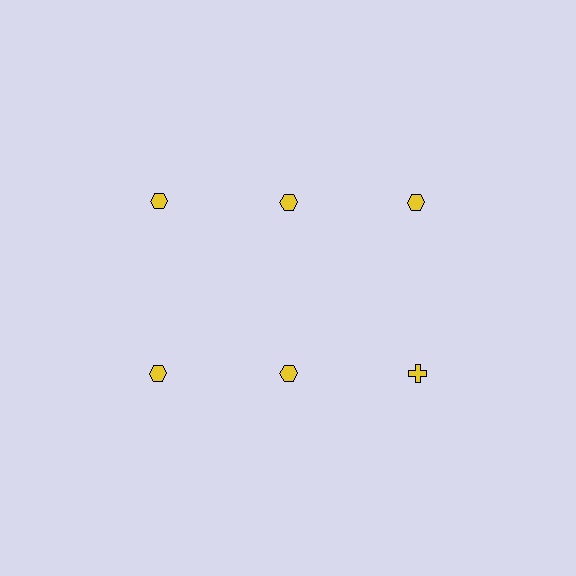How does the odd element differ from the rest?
It has a different shape: cross instead of hexagon.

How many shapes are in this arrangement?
There are 6 shapes arranged in a grid pattern.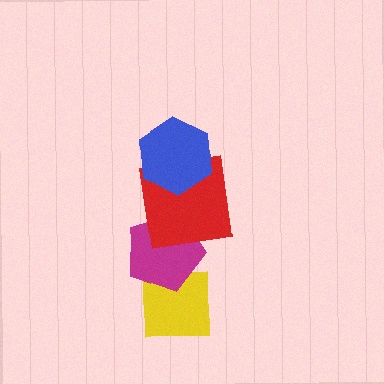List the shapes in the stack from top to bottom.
From top to bottom: the blue hexagon, the red square, the magenta pentagon, the yellow square.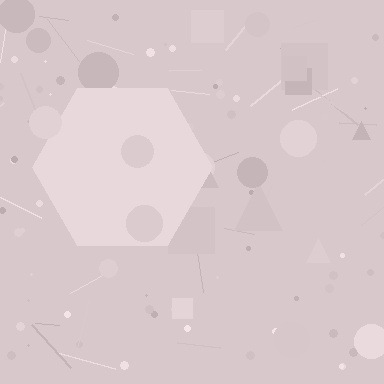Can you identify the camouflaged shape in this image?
The camouflaged shape is a hexagon.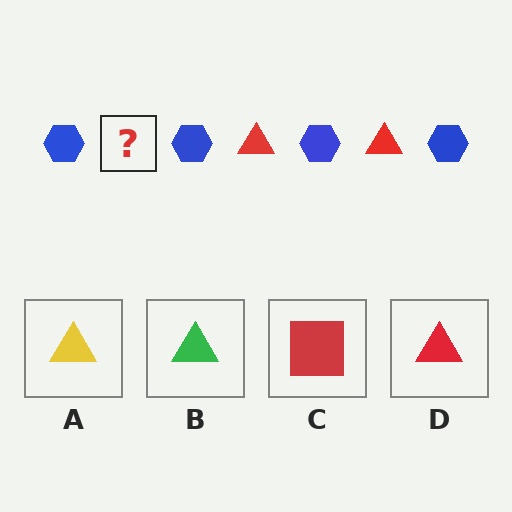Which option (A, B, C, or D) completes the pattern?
D.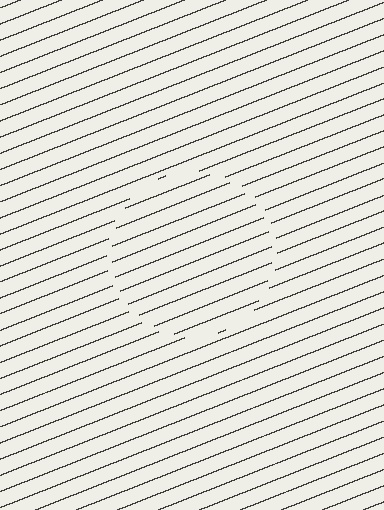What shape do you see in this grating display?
An illusory circle. The interior of the shape contains the same grating, shifted by half a period — the contour is defined by the phase discontinuity where line-ends from the inner and outer gratings abut.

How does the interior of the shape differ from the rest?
The interior of the shape contains the same grating, shifted by half a period — the contour is defined by the phase discontinuity where line-ends from the inner and outer gratings abut.